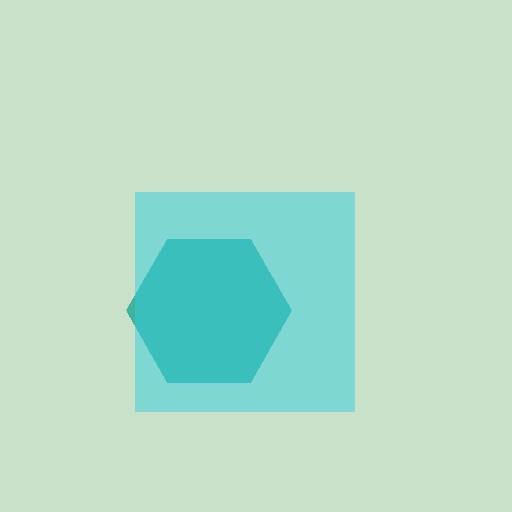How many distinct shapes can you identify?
There are 2 distinct shapes: a teal hexagon, a cyan square.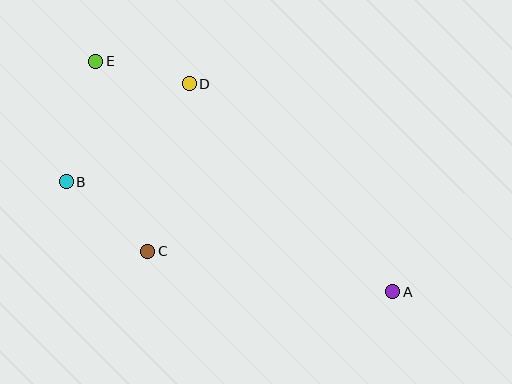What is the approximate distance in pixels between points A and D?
The distance between A and D is approximately 291 pixels.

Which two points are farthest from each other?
Points A and E are farthest from each other.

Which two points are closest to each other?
Points D and E are closest to each other.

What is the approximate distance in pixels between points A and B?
The distance between A and B is approximately 345 pixels.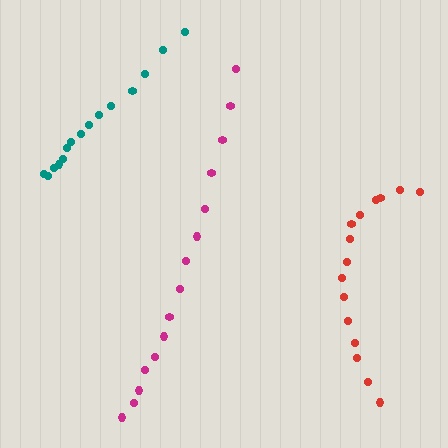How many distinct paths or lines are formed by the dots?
There are 3 distinct paths.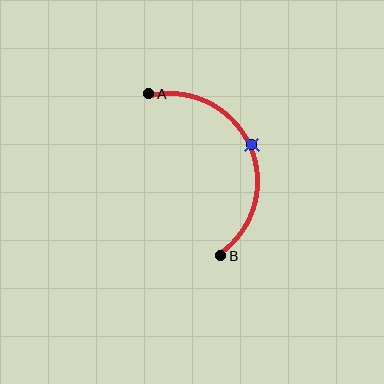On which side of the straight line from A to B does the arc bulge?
The arc bulges to the right of the straight line connecting A and B.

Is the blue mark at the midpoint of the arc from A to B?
Yes. The blue mark lies on the arc at equal arc-length from both A and B — it is the arc midpoint.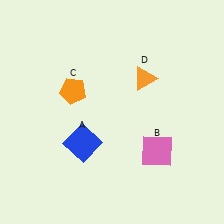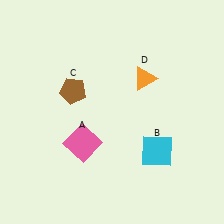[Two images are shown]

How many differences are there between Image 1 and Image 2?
There are 3 differences between the two images.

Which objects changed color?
A changed from blue to pink. B changed from pink to cyan. C changed from orange to brown.